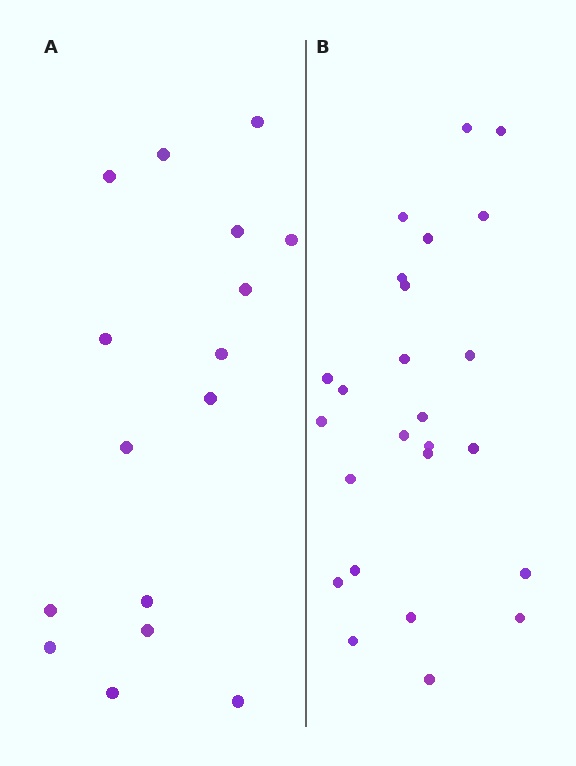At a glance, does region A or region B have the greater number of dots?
Region B (the right region) has more dots.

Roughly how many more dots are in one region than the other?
Region B has roughly 8 or so more dots than region A.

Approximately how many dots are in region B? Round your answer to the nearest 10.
About 20 dots. (The exact count is 25, which rounds to 20.)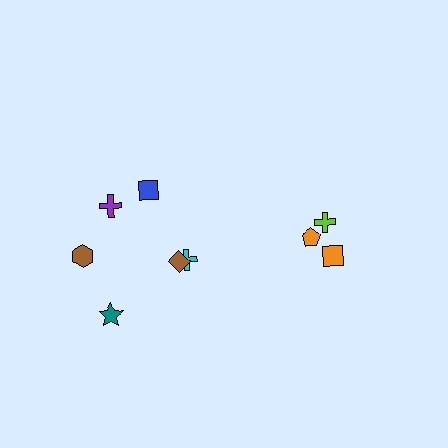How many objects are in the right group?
There are 3 objects.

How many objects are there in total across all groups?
There are 9 objects.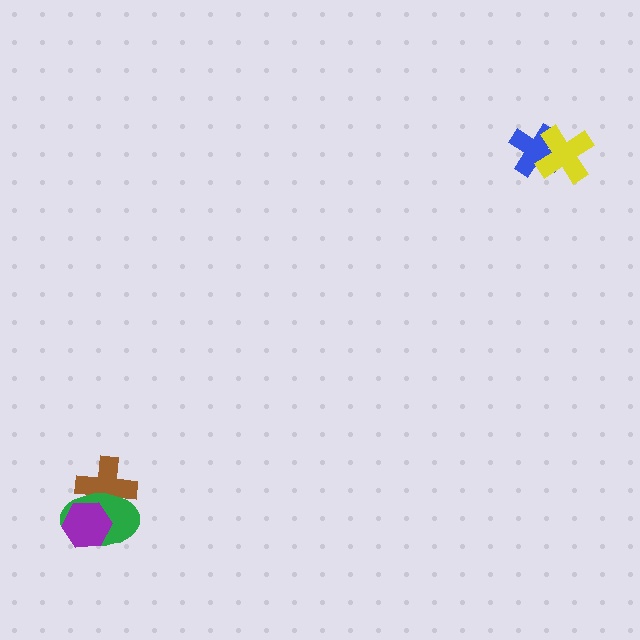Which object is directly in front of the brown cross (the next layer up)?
The green ellipse is directly in front of the brown cross.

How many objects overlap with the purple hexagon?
2 objects overlap with the purple hexagon.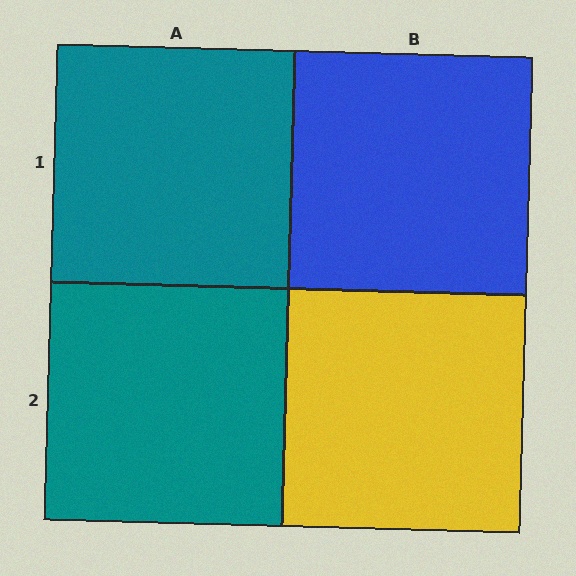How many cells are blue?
1 cell is blue.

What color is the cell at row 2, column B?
Yellow.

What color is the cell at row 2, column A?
Teal.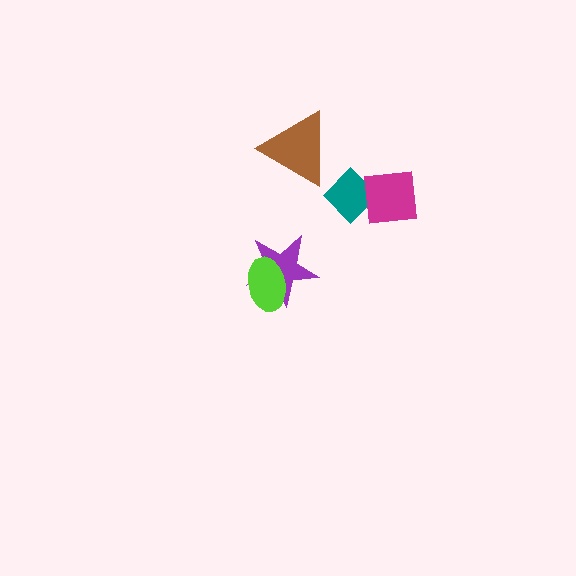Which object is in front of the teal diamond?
The magenta square is in front of the teal diamond.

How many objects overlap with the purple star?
1 object overlaps with the purple star.